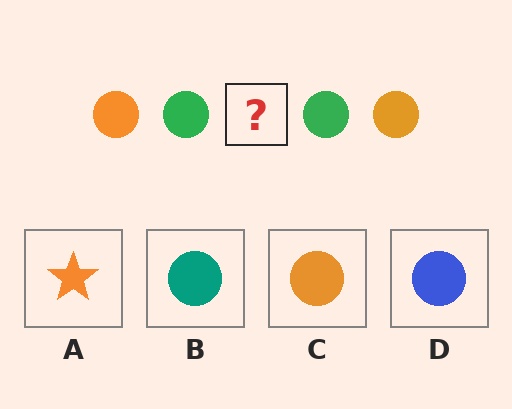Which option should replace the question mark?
Option C.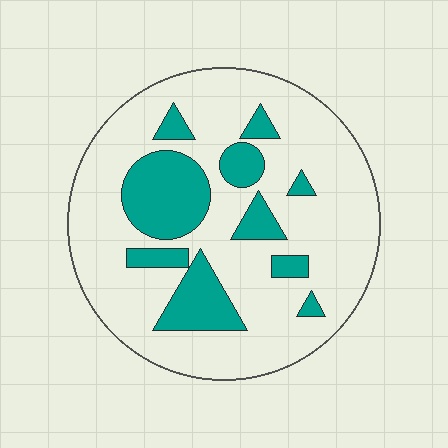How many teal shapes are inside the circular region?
10.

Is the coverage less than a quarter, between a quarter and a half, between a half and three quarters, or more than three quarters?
Less than a quarter.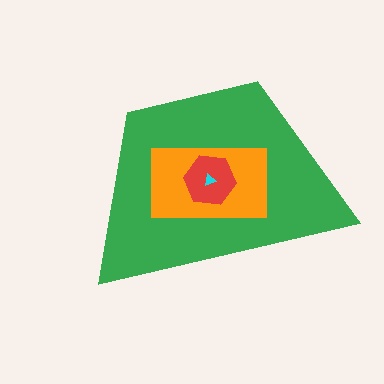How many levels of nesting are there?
4.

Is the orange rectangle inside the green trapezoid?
Yes.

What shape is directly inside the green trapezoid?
The orange rectangle.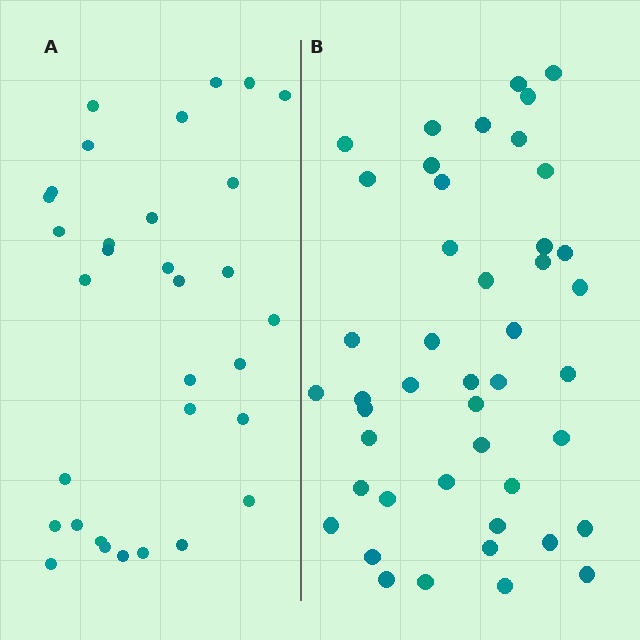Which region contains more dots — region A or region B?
Region B (the right region) has more dots.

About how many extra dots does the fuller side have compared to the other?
Region B has approximately 15 more dots than region A.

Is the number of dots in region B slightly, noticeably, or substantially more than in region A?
Region B has noticeably more, but not dramatically so. The ratio is roughly 1.4 to 1.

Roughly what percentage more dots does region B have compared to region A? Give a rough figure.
About 40% more.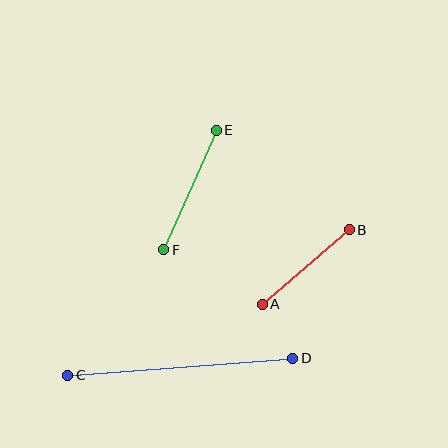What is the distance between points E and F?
The distance is approximately 131 pixels.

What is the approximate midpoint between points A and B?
The midpoint is at approximately (306, 267) pixels.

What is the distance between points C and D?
The distance is approximately 226 pixels.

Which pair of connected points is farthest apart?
Points C and D are farthest apart.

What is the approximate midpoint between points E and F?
The midpoint is at approximately (190, 190) pixels.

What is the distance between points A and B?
The distance is approximately 115 pixels.